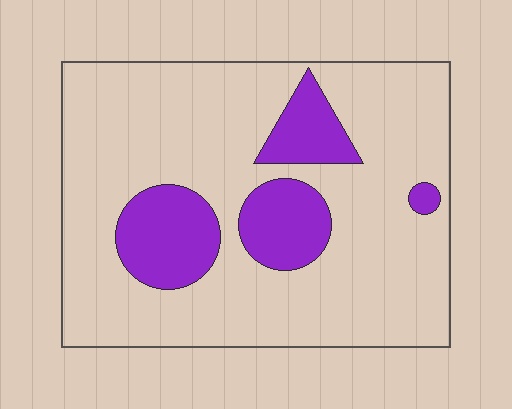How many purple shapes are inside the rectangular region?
4.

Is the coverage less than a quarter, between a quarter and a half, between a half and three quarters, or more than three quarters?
Less than a quarter.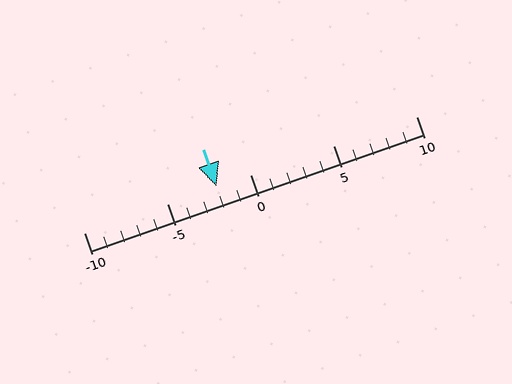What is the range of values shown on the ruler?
The ruler shows values from -10 to 10.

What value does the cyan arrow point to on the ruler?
The cyan arrow points to approximately -2.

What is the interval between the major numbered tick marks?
The major tick marks are spaced 5 units apart.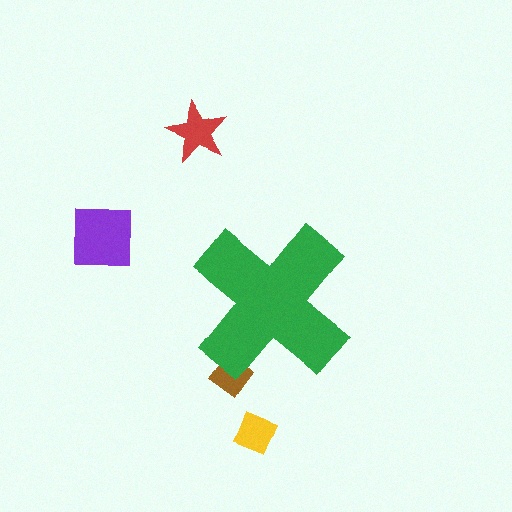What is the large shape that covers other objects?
A green cross.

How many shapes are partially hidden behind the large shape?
1 shape is partially hidden.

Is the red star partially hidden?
No, the red star is fully visible.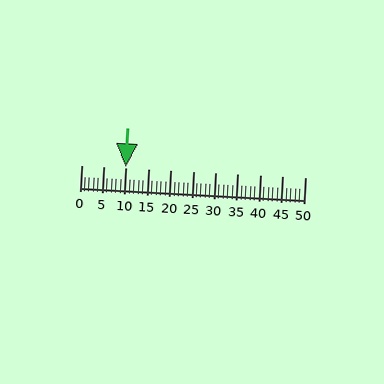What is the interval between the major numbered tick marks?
The major tick marks are spaced 5 units apart.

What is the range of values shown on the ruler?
The ruler shows values from 0 to 50.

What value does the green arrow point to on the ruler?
The green arrow points to approximately 10.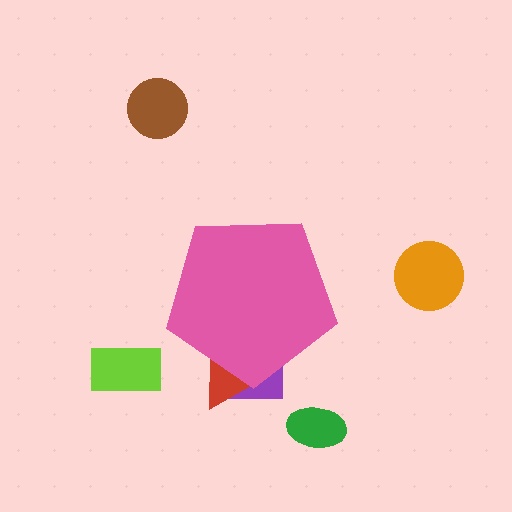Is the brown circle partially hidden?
No, the brown circle is fully visible.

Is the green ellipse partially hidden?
No, the green ellipse is fully visible.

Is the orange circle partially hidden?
No, the orange circle is fully visible.